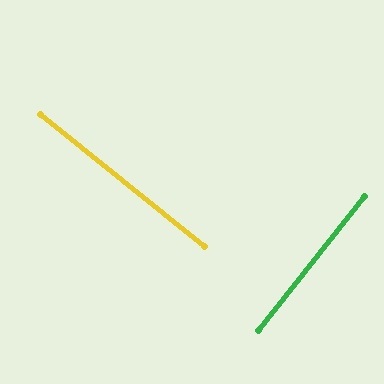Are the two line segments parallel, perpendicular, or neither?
Perpendicular — they meet at approximately 90°.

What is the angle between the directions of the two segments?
Approximately 90 degrees.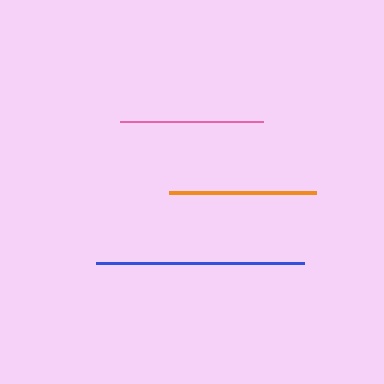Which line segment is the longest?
The blue line is the longest at approximately 208 pixels.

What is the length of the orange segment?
The orange segment is approximately 147 pixels long.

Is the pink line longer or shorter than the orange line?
The orange line is longer than the pink line.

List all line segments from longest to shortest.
From longest to shortest: blue, orange, pink.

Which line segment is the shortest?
The pink line is the shortest at approximately 143 pixels.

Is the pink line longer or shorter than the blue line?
The blue line is longer than the pink line.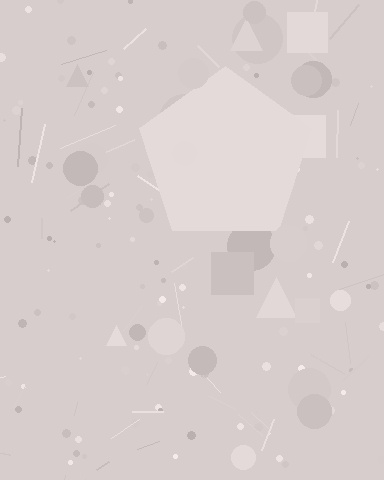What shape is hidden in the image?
A pentagon is hidden in the image.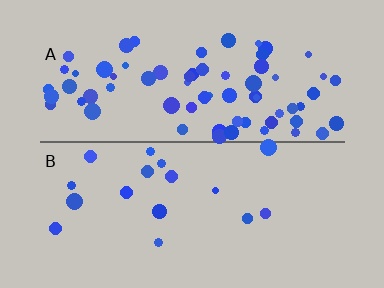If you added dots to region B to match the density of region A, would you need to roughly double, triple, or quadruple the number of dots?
Approximately quadruple.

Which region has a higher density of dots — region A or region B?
A (the top).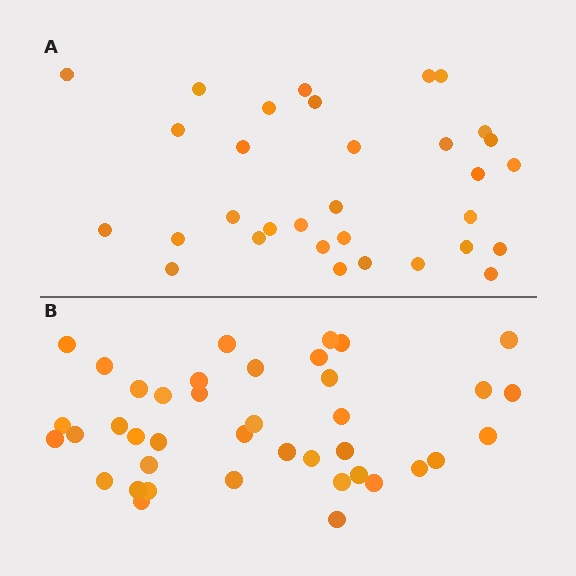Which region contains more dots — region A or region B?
Region B (the bottom region) has more dots.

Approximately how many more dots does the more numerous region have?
Region B has roughly 8 or so more dots than region A.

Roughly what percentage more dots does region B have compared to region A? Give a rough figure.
About 25% more.